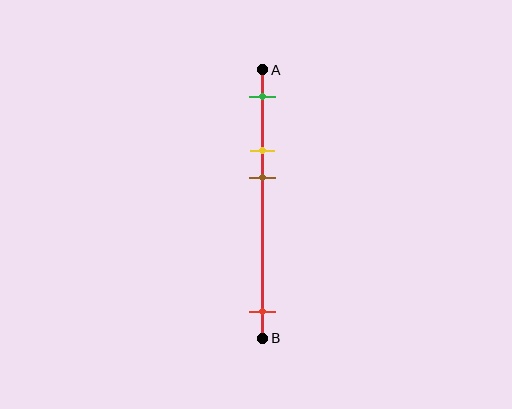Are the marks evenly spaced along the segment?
No, the marks are not evenly spaced.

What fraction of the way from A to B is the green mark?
The green mark is approximately 10% (0.1) of the way from A to B.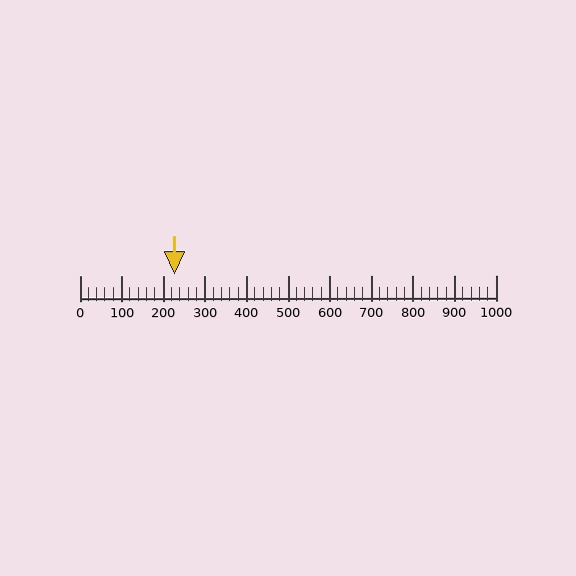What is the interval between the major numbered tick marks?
The major tick marks are spaced 100 units apart.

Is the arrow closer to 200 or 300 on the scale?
The arrow is closer to 200.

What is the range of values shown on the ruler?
The ruler shows values from 0 to 1000.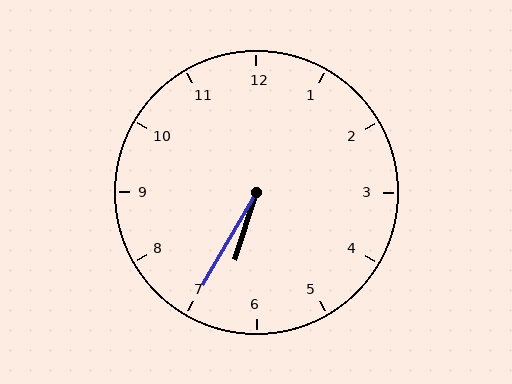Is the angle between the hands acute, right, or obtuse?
It is acute.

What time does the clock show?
6:35.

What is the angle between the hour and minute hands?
Approximately 12 degrees.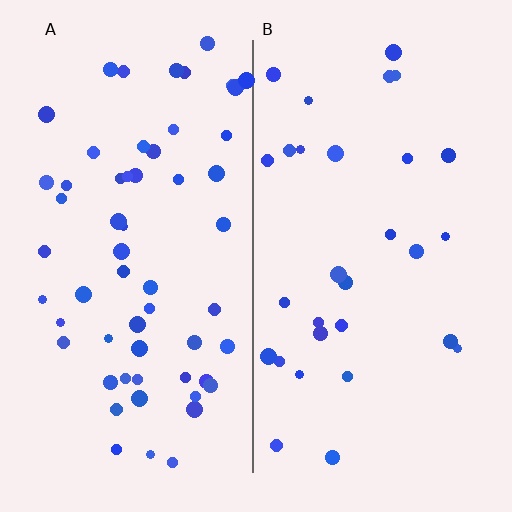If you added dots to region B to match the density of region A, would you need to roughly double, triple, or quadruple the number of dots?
Approximately double.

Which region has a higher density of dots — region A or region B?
A (the left).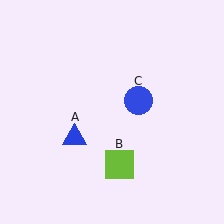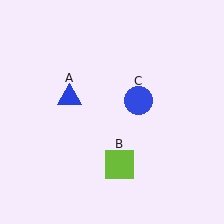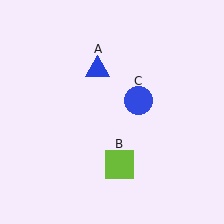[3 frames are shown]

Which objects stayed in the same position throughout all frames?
Lime square (object B) and blue circle (object C) remained stationary.